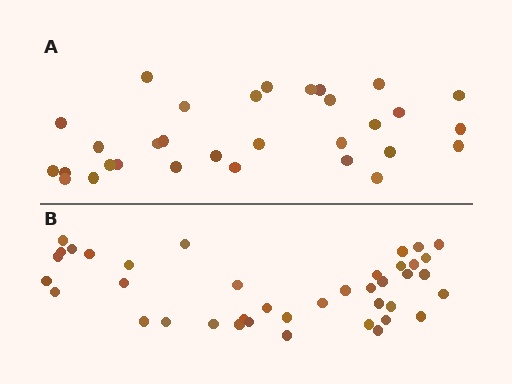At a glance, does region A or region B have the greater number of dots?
Region B (the bottom region) has more dots.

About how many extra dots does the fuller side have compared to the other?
Region B has roughly 8 or so more dots than region A.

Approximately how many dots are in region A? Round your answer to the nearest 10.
About 30 dots. (The exact count is 31, which rounds to 30.)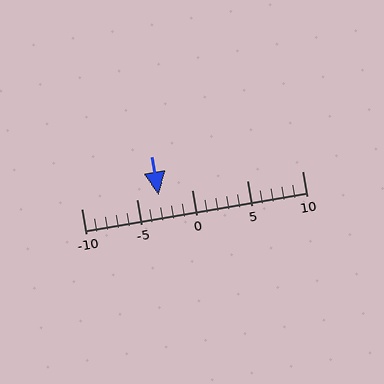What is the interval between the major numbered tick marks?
The major tick marks are spaced 5 units apart.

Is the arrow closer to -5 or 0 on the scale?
The arrow is closer to -5.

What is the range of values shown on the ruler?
The ruler shows values from -10 to 10.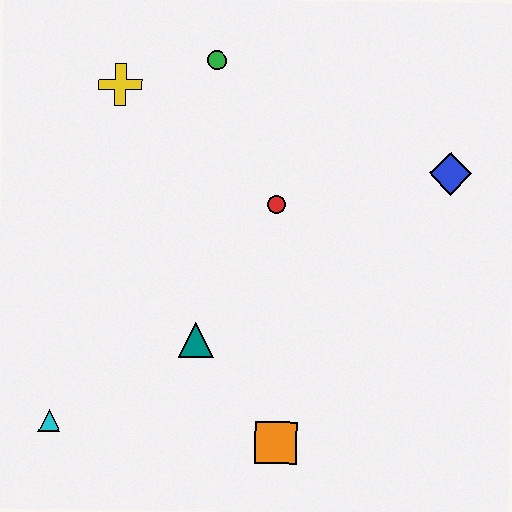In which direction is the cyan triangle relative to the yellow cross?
The cyan triangle is below the yellow cross.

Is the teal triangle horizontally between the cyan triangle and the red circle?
Yes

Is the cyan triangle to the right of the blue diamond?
No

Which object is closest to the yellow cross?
The green circle is closest to the yellow cross.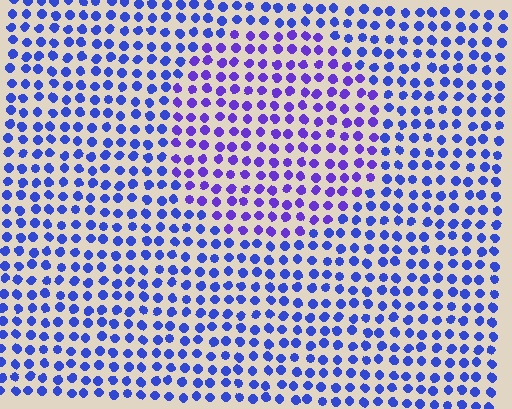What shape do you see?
I see a circle.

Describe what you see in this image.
The image is filled with small blue elements in a uniform arrangement. A circle-shaped region is visible where the elements are tinted to a slightly different hue, forming a subtle color boundary.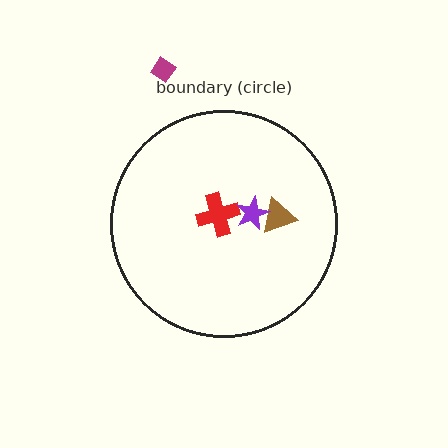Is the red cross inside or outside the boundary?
Inside.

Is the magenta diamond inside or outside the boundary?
Outside.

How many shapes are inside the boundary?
3 inside, 1 outside.